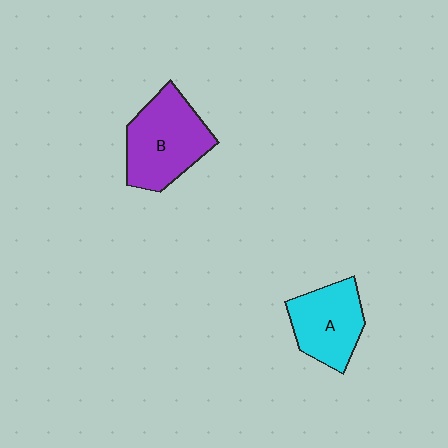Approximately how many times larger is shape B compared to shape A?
Approximately 1.3 times.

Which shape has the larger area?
Shape B (purple).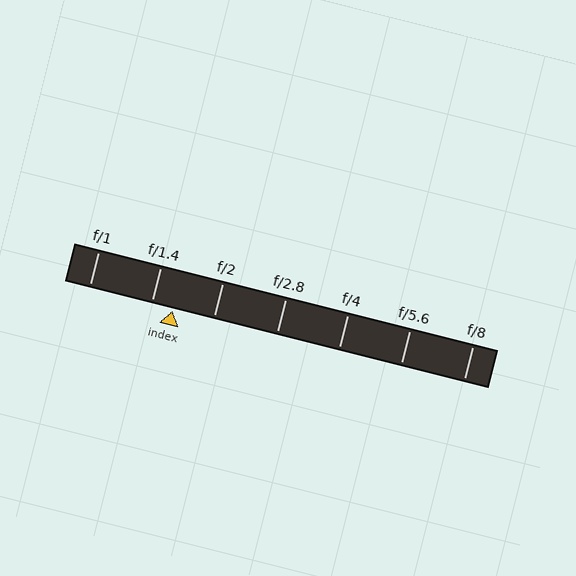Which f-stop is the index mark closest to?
The index mark is closest to f/1.4.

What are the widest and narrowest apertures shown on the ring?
The widest aperture shown is f/1 and the narrowest is f/8.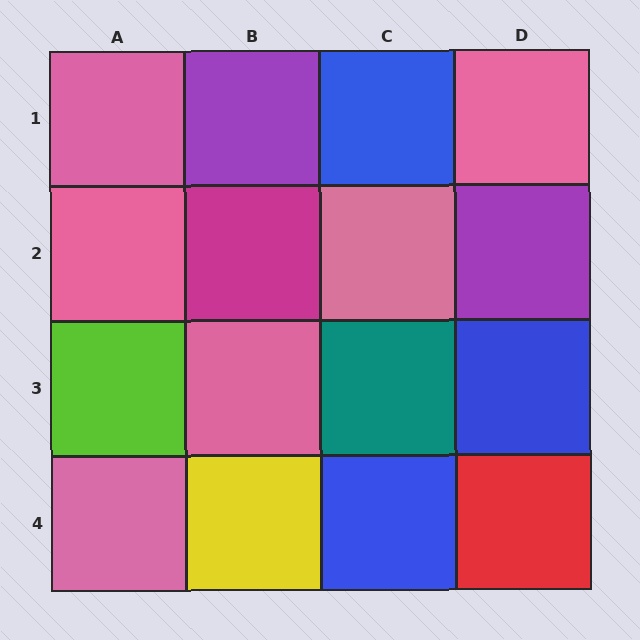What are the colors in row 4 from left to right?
Pink, yellow, blue, red.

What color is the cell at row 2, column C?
Pink.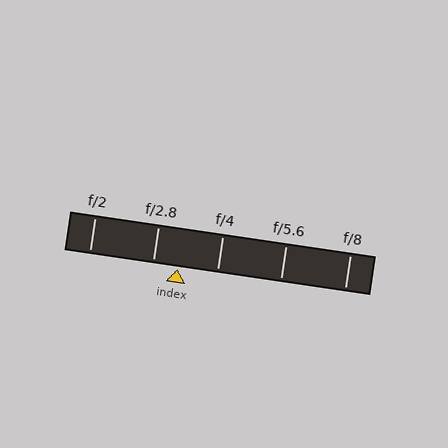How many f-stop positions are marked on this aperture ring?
There are 5 f-stop positions marked.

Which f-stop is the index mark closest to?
The index mark is closest to f/2.8.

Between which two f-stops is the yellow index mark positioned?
The index mark is between f/2.8 and f/4.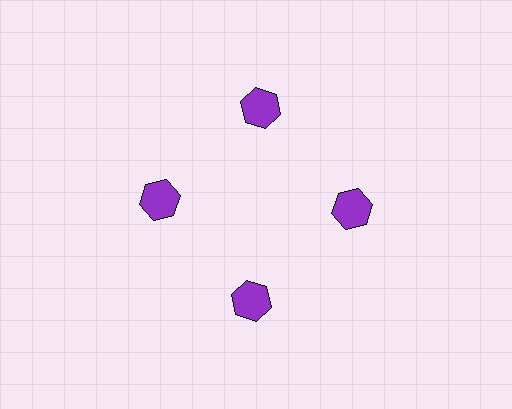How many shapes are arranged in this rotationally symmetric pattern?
There are 4 shapes, arranged in 4 groups of 1.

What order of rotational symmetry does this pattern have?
This pattern has 4-fold rotational symmetry.